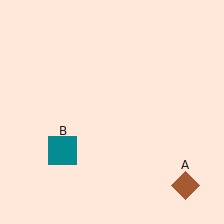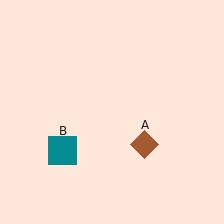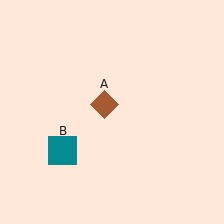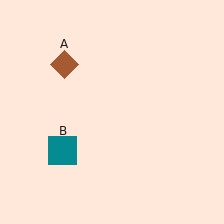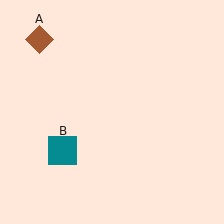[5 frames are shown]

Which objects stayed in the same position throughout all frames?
Teal square (object B) remained stationary.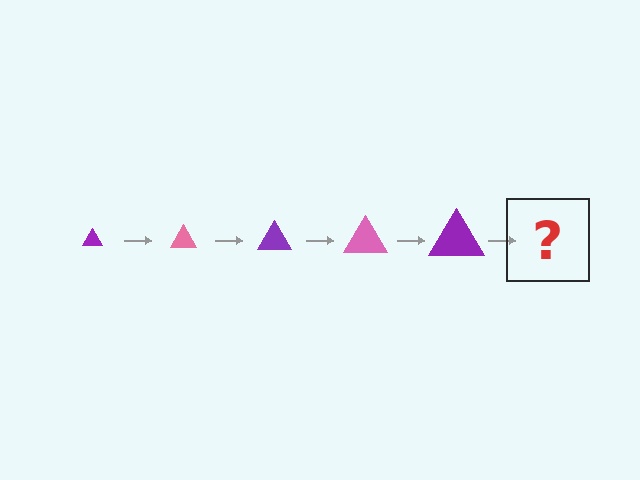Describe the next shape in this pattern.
It should be a pink triangle, larger than the previous one.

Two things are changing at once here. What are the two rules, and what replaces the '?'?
The two rules are that the triangle grows larger each step and the color cycles through purple and pink. The '?' should be a pink triangle, larger than the previous one.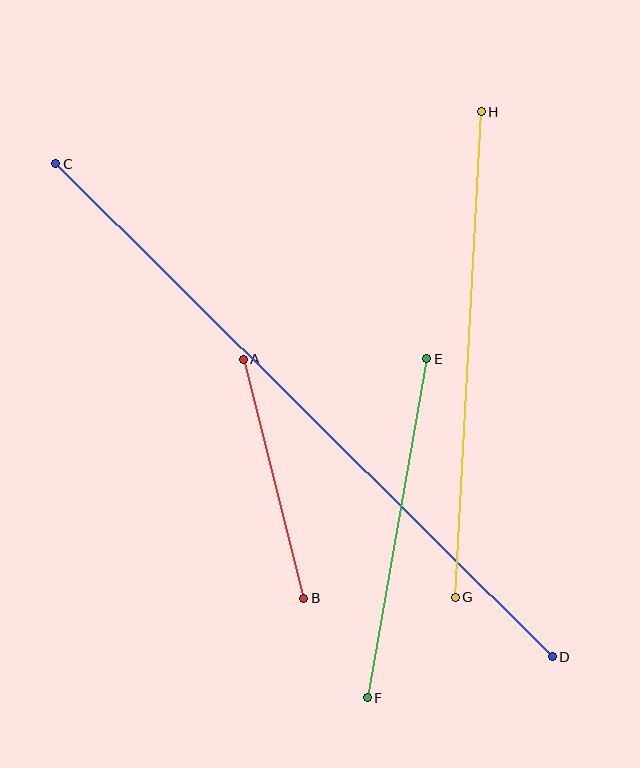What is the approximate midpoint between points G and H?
The midpoint is at approximately (468, 355) pixels.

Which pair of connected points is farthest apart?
Points C and D are farthest apart.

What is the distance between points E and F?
The distance is approximately 344 pixels.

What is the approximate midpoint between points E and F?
The midpoint is at approximately (397, 528) pixels.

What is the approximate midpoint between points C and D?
The midpoint is at approximately (304, 410) pixels.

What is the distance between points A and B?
The distance is approximately 247 pixels.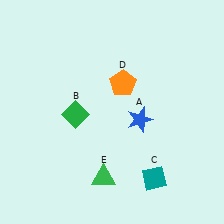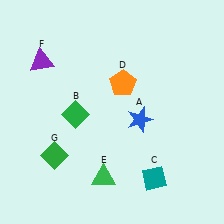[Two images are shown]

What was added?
A purple triangle (F), a green diamond (G) were added in Image 2.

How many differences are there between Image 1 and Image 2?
There are 2 differences between the two images.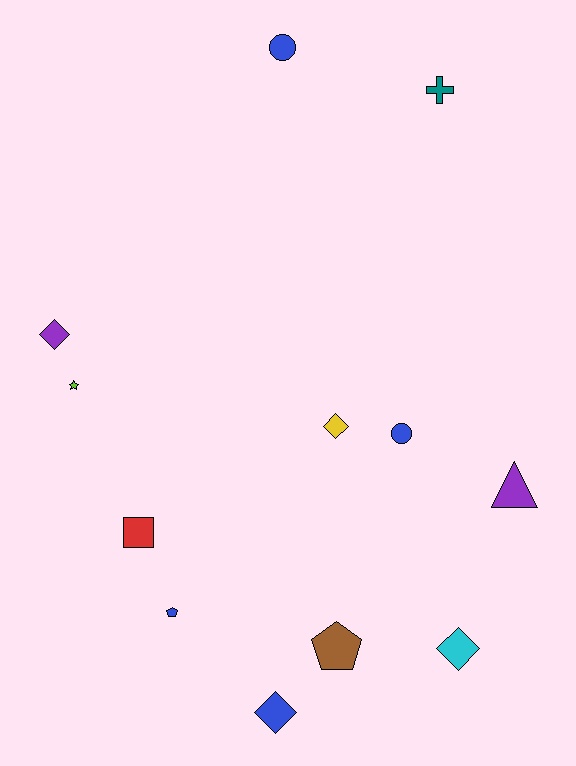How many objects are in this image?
There are 12 objects.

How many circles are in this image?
There are 2 circles.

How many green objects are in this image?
There are no green objects.